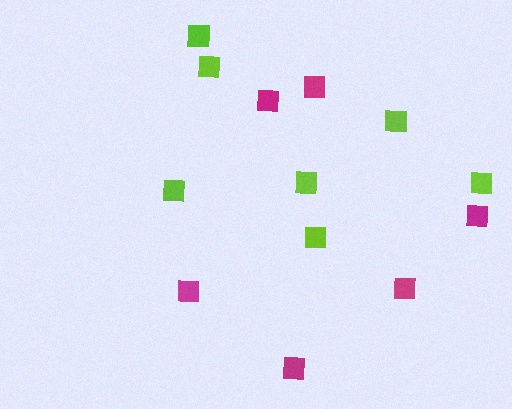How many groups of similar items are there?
There are 2 groups: one group of magenta squares (6) and one group of lime squares (7).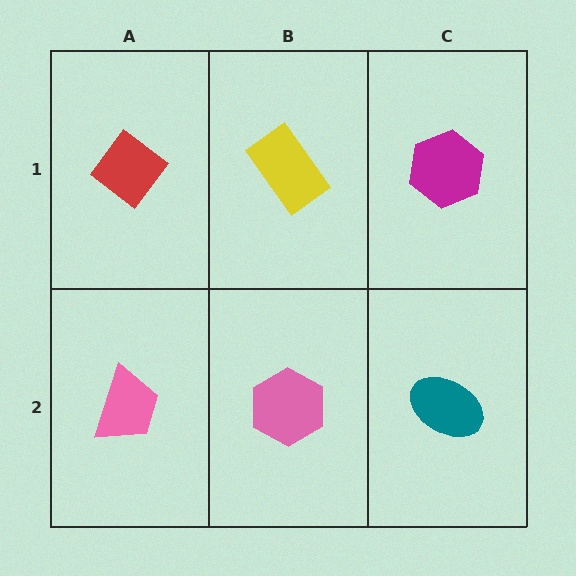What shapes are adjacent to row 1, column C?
A teal ellipse (row 2, column C), a yellow rectangle (row 1, column B).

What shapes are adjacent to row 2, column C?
A magenta hexagon (row 1, column C), a pink hexagon (row 2, column B).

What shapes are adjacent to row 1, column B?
A pink hexagon (row 2, column B), a red diamond (row 1, column A), a magenta hexagon (row 1, column C).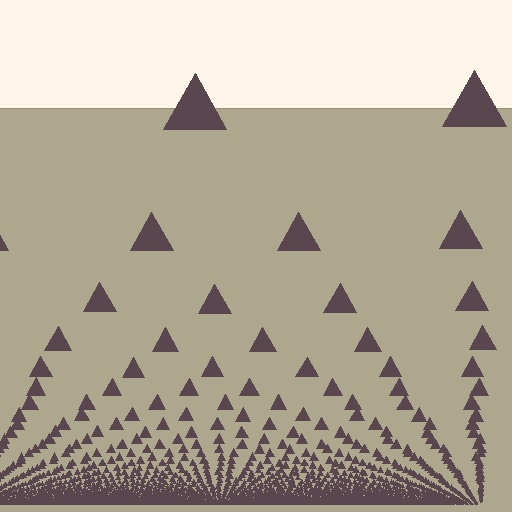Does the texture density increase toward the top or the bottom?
Density increases toward the bottom.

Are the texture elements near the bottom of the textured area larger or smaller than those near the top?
Smaller. The gradient is inverted — elements near the bottom are smaller and denser.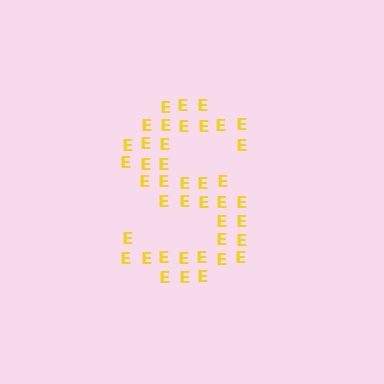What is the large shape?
The large shape is the letter S.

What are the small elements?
The small elements are letter E's.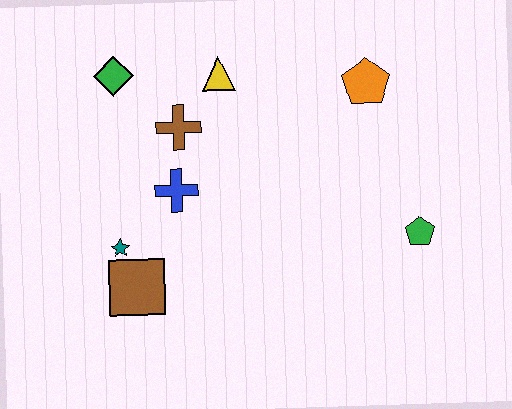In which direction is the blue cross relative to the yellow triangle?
The blue cross is below the yellow triangle.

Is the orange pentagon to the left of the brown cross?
No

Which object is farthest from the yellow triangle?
The green pentagon is farthest from the yellow triangle.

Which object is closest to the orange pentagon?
The yellow triangle is closest to the orange pentagon.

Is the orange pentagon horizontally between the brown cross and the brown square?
No